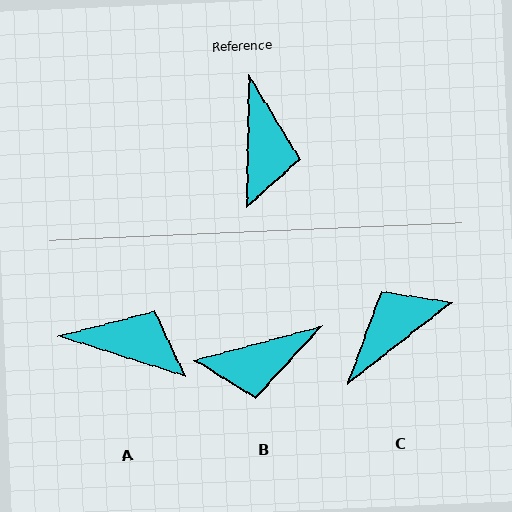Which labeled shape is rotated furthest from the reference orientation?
C, about 129 degrees away.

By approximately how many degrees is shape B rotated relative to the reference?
Approximately 74 degrees clockwise.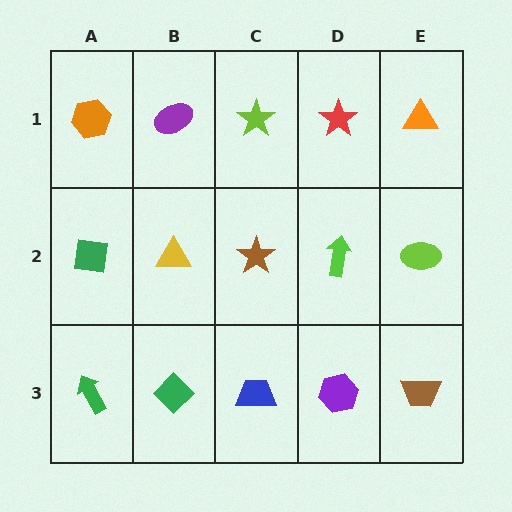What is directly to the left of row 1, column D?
A lime star.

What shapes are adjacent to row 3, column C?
A brown star (row 2, column C), a green diamond (row 3, column B), a purple hexagon (row 3, column D).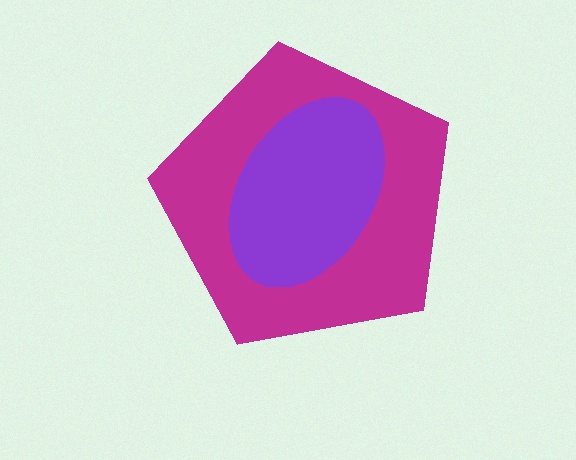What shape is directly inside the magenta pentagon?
The purple ellipse.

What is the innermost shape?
The purple ellipse.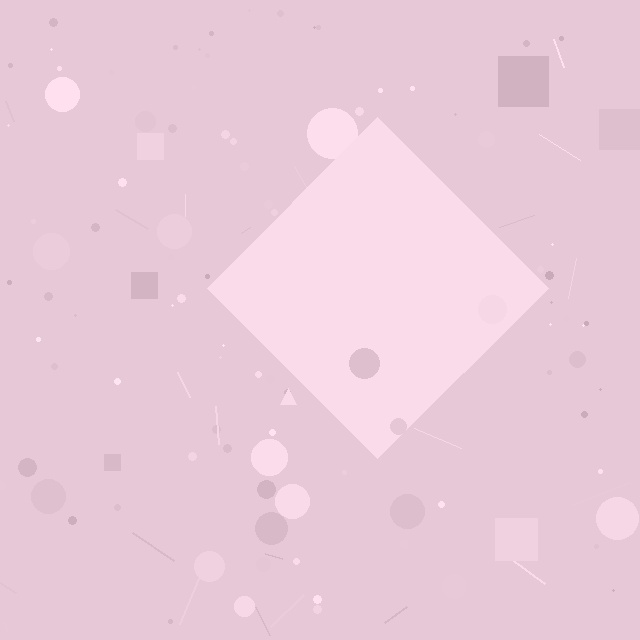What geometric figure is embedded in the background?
A diamond is embedded in the background.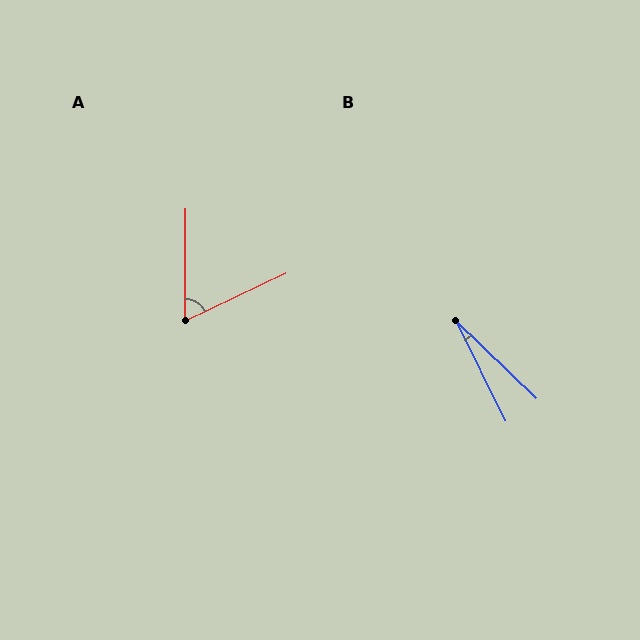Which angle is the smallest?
B, at approximately 20 degrees.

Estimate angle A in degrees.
Approximately 64 degrees.